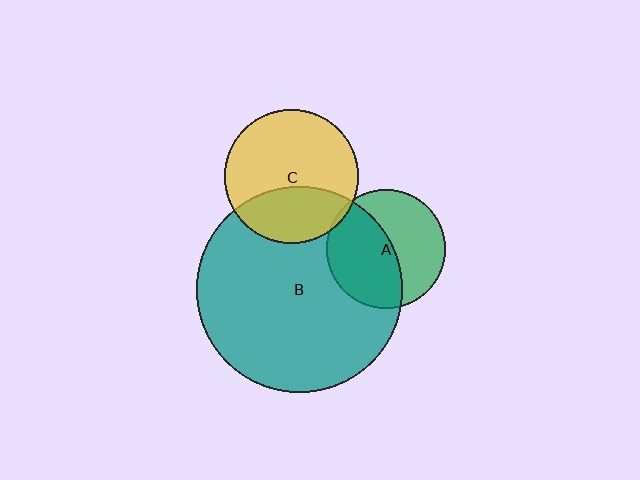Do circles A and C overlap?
Yes.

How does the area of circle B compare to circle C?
Approximately 2.4 times.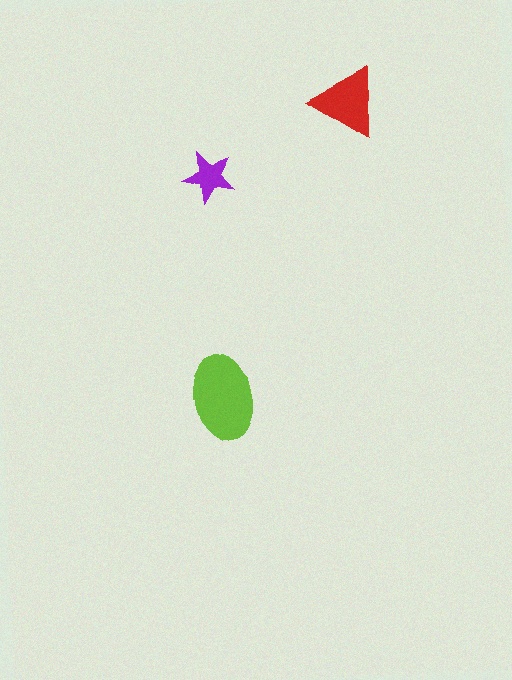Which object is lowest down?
The lime ellipse is bottommost.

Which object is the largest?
The lime ellipse.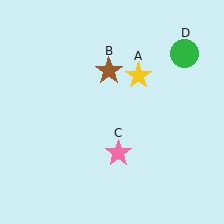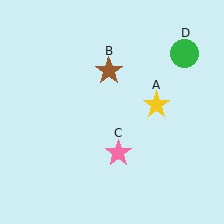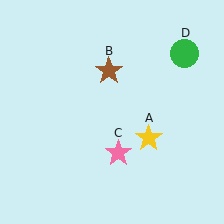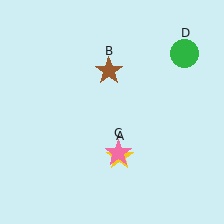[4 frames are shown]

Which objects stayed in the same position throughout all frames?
Brown star (object B) and pink star (object C) and green circle (object D) remained stationary.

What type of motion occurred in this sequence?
The yellow star (object A) rotated clockwise around the center of the scene.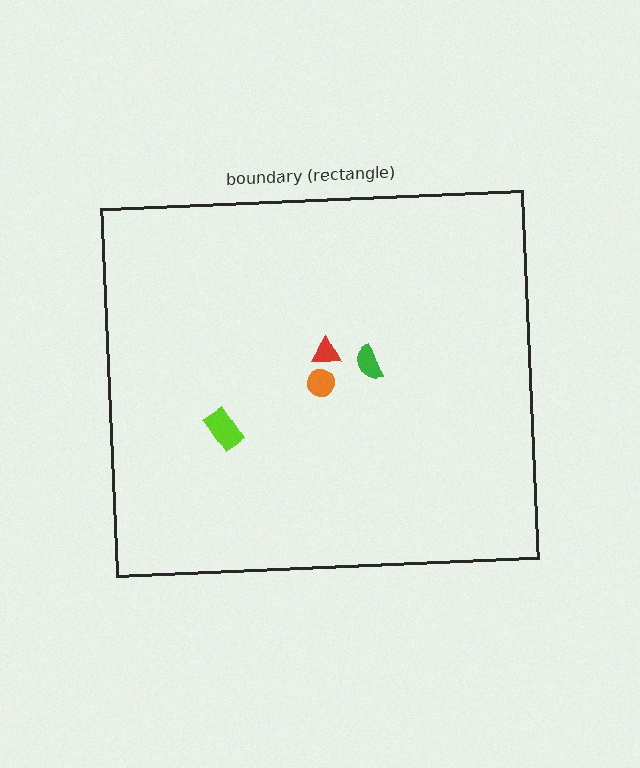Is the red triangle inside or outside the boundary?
Inside.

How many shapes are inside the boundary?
4 inside, 0 outside.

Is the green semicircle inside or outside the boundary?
Inside.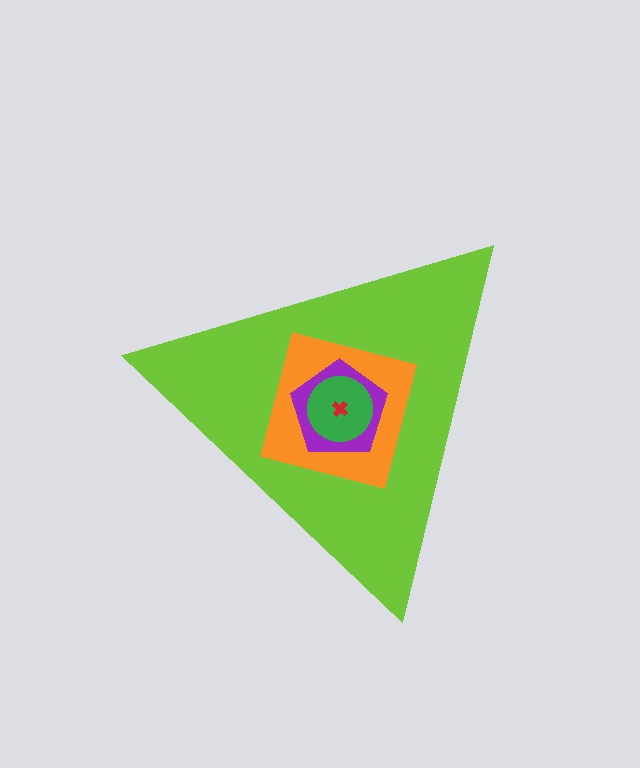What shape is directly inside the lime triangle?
The orange square.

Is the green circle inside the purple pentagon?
Yes.